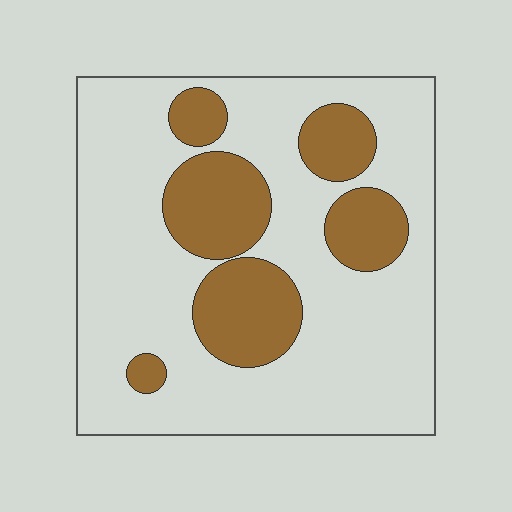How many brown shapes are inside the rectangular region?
6.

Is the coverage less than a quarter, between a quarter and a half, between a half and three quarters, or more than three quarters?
Between a quarter and a half.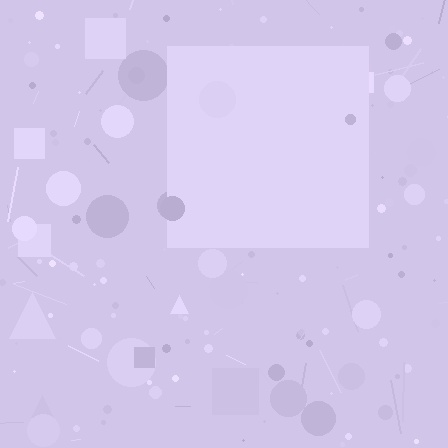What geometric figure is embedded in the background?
A square is embedded in the background.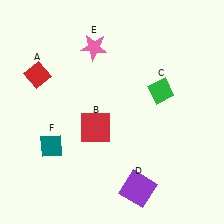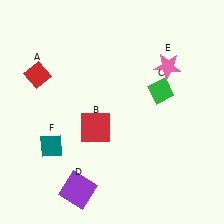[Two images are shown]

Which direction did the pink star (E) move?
The pink star (E) moved right.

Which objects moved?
The objects that moved are: the purple square (D), the pink star (E).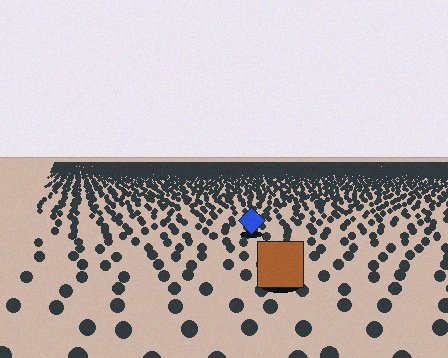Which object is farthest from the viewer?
The blue diamond is farthest from the viewer. It appears smaller and the ground texture around it is denser.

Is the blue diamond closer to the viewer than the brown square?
No. The brown square is closer — you can tell from the texture gradient: the ground texture is coarser near it.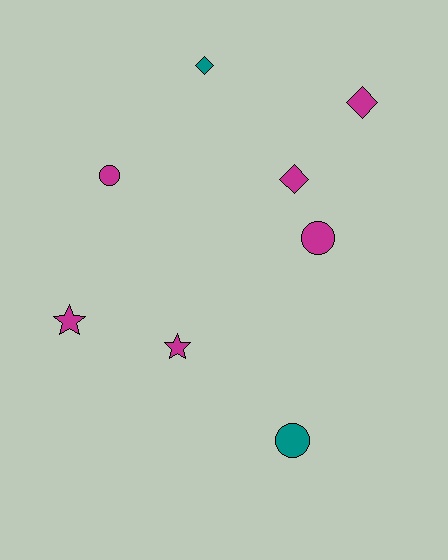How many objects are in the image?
There are 8 objects.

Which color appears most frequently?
Magenta, with 6 objects.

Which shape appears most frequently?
Diamond, with 3 objects.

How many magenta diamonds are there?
There are 2 magenta diamonds.